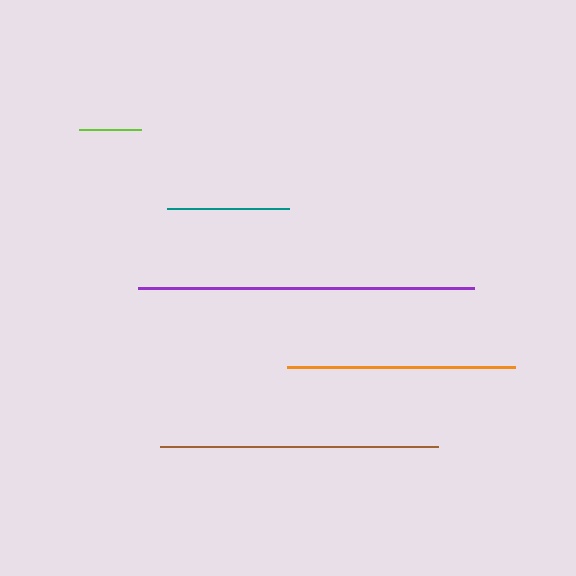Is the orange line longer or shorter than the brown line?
The brown line is longer than the orange line.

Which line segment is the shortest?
The lime line is the shortest at approximately 61 pixels.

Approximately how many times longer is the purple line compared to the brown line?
The purple line is approximately 1.2 times the length of the brown line.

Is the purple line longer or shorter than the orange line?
The purple line is longer than the orange line.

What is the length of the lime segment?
The lime segment is approximately 61 pixels long.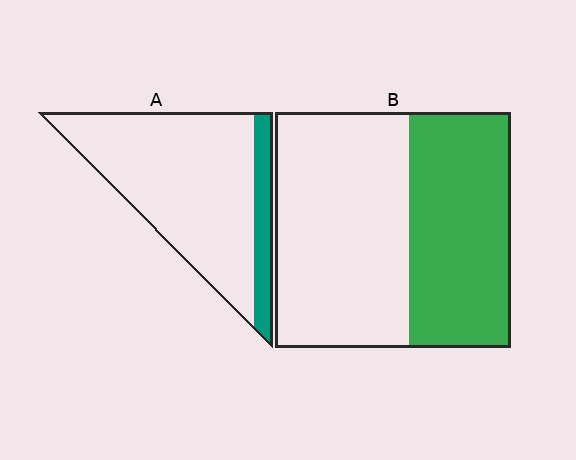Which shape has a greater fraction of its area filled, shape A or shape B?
Shape B.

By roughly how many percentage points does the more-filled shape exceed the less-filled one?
By roughly 30 percentage points (B over A).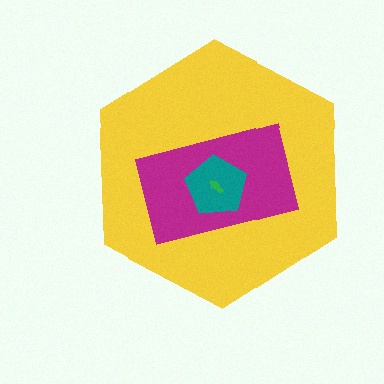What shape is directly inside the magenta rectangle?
The teal pentagon.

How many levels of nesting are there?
4.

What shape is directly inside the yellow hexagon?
The magenta rectangle.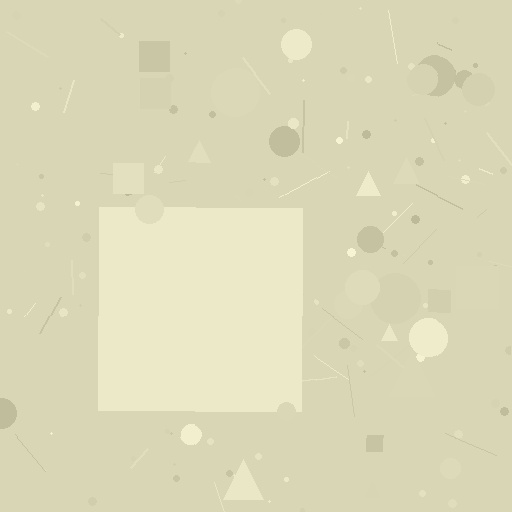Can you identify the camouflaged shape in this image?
The camouflaged shape is a square.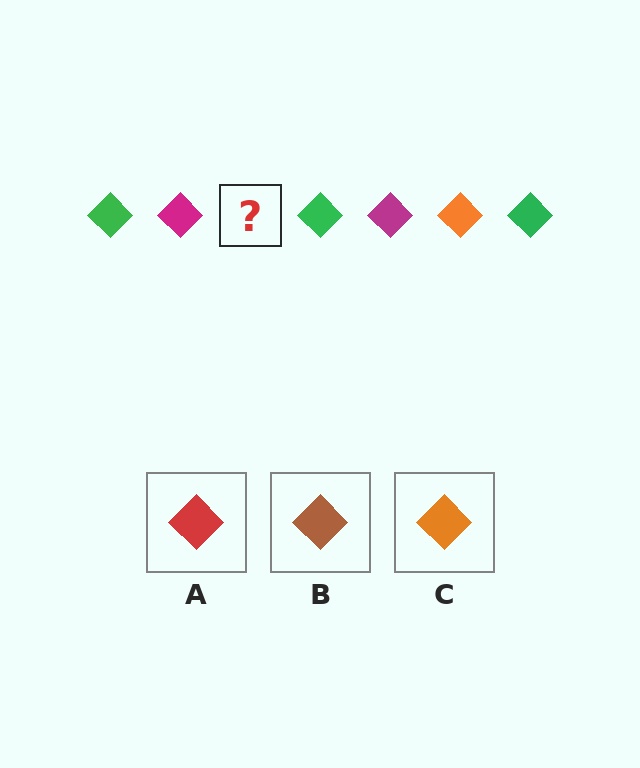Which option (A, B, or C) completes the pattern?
C.